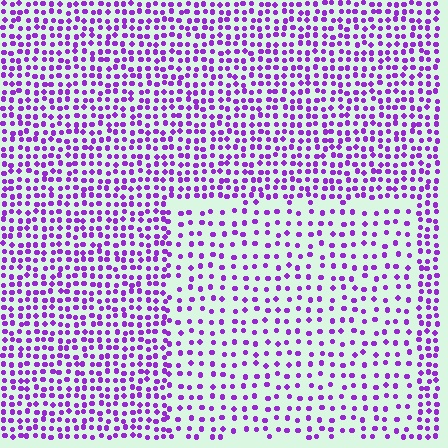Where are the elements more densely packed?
The elements are more densely packed outside the rectangle boundary.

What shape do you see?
I see a rectangle.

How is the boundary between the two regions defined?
The boundary is defined by a change in element density (approximately 1.8x ratio). All elements are the same color, size, and shape.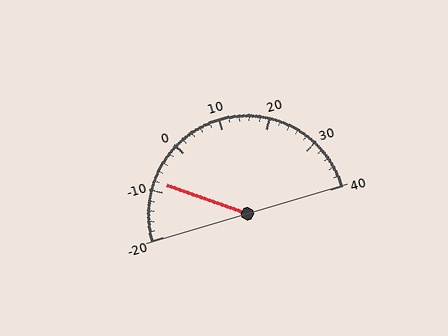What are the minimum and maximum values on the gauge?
The gauge ranges from -20 to 40.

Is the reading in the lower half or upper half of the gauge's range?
The reading is in the lower half of the range (-20 to 40).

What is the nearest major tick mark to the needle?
The nearest major tick mark is -10.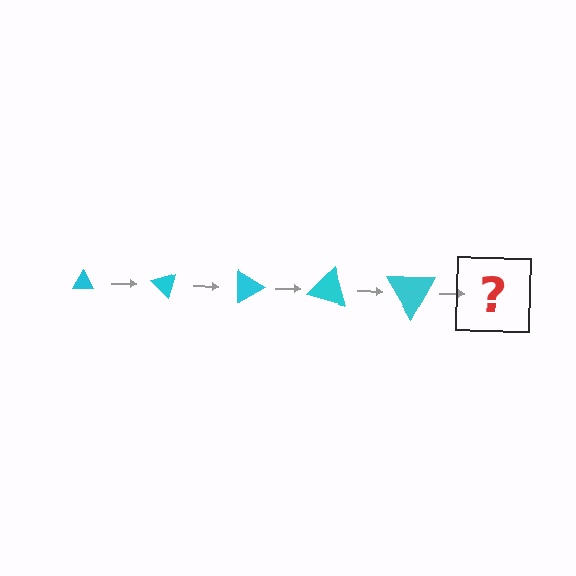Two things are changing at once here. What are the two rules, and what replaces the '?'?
The two rules are that the triangle grows larger each step and it rotates 45 degrees each step. The '?' should be a triangle, larger than the previous one and rotated 225 degrees from the start.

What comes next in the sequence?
The next element should be a triangle, larger than the previous one and rotated 225 degrees from the start.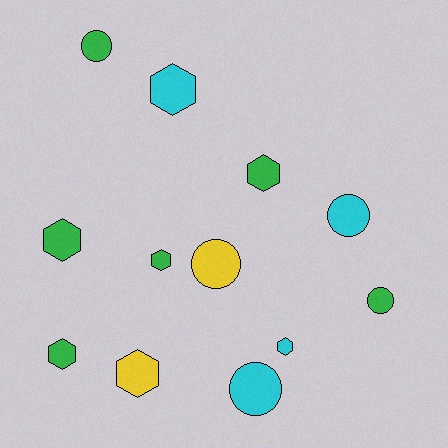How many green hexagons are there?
There are 4 green hexagons.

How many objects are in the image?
There are 12 objects.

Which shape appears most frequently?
Hexagon, with 7 objects.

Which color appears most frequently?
Green, with 6 objects.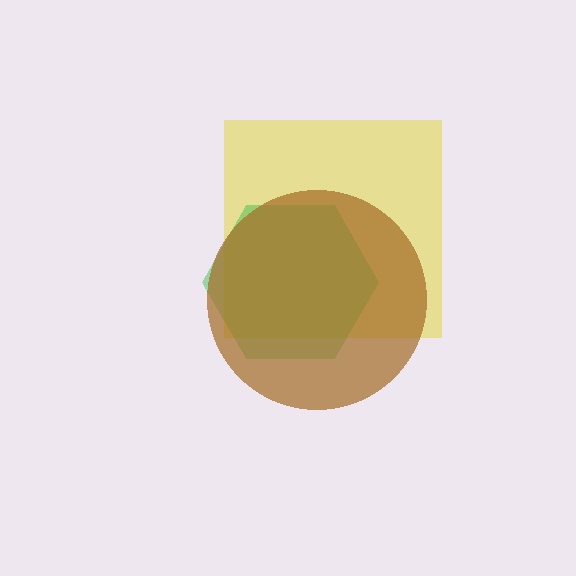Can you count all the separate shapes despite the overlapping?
Yes, there are 3 separate shapes.